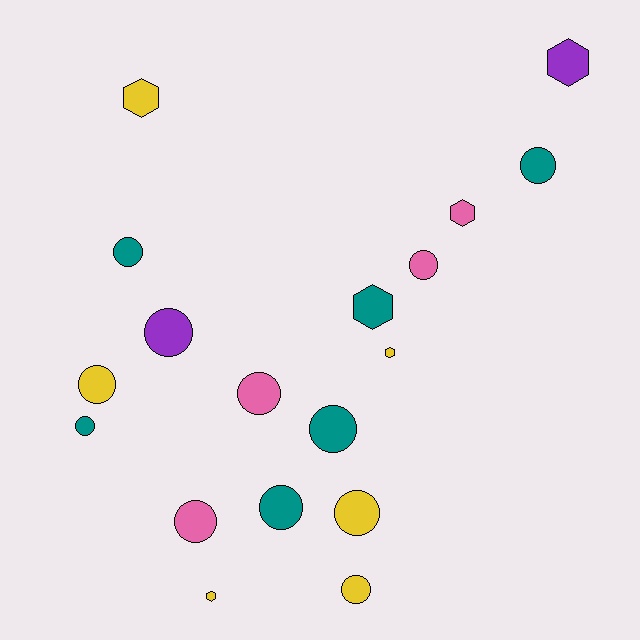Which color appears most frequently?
Teal, with 6 objects.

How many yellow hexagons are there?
There are 3 yellow hexagons.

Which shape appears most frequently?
Circle, with 12 objects.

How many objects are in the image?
There are 18 objects.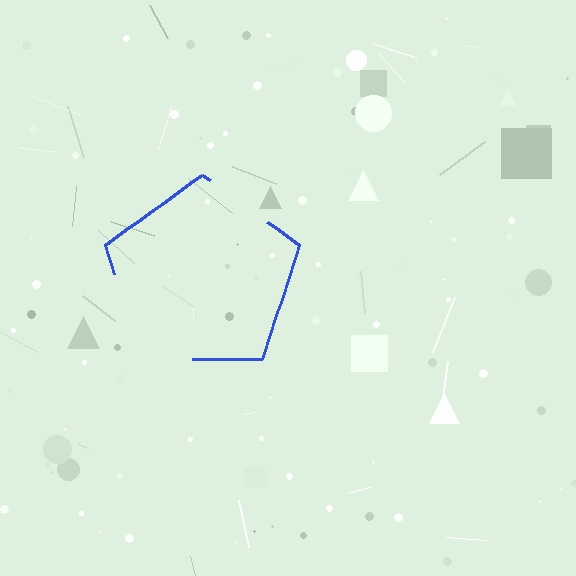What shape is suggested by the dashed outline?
The dashed outline suggests a pentagon.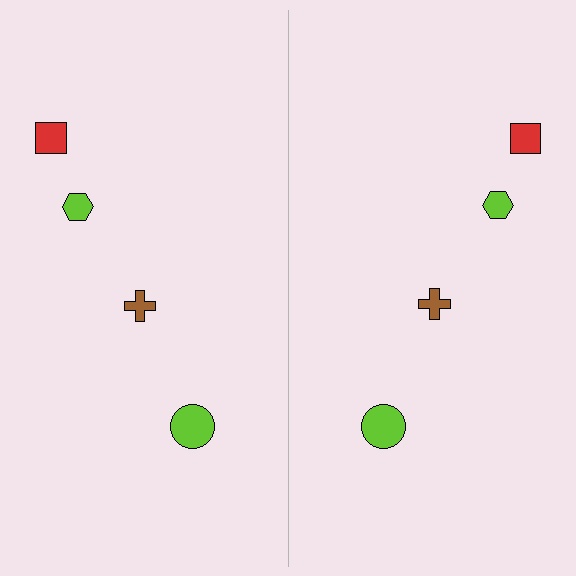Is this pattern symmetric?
Yes, this pattern has bilateral (reflection) symmetry.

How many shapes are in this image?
There are 8 shapes in this image.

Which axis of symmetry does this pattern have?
The pattern has a vertical axis of symmetry running through the center of the image.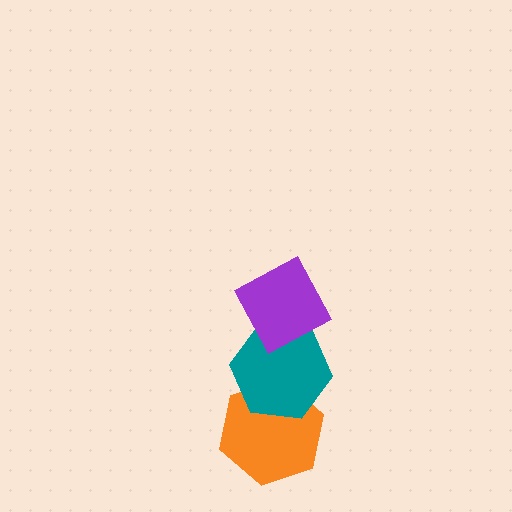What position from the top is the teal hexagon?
The teal hexagon is 2nd from the top.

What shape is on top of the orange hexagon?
The teal hexagon is on top of the orange hexagon.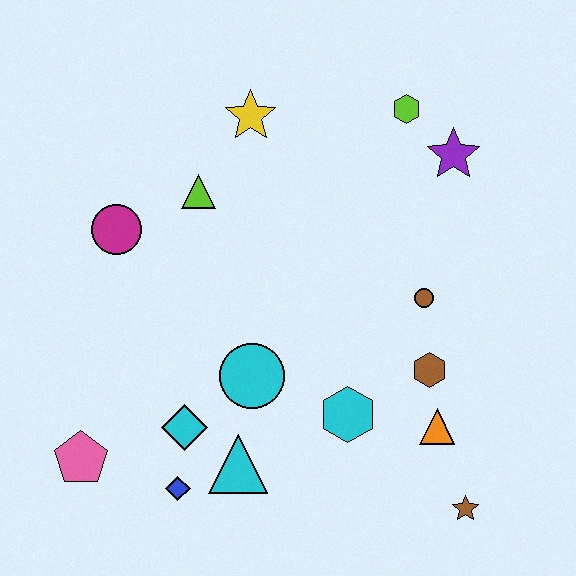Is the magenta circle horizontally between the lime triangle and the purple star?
No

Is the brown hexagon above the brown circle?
No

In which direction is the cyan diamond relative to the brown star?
The cyan diamond is to the left of the brown star.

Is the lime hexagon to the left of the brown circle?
Yes